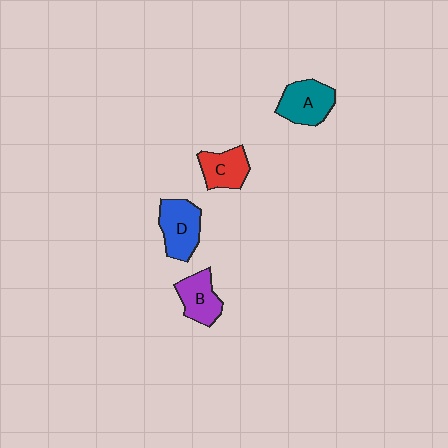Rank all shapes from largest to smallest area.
From largest to smallest: D (blue), A (teal), B (purple), C (red).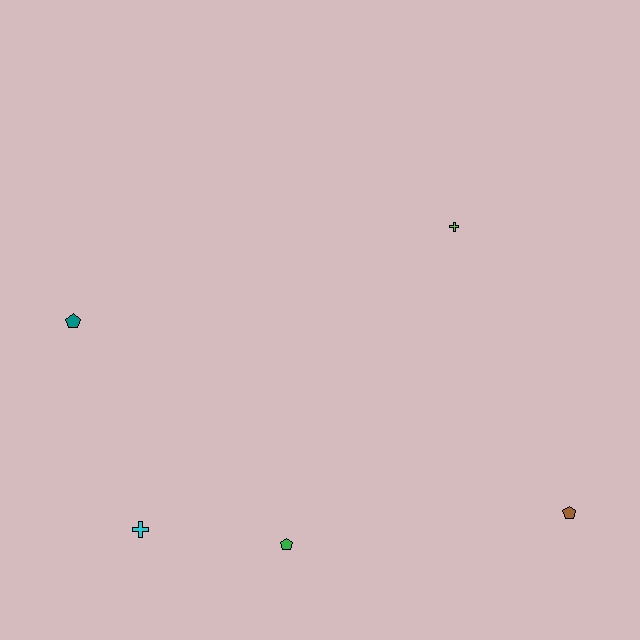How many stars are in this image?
There are no stars.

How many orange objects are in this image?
There are no orange objects.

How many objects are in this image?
There are 5 objects.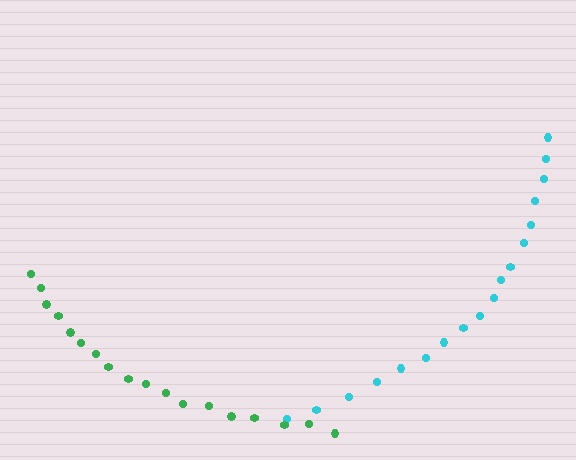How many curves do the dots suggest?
There are 2 distinct paths.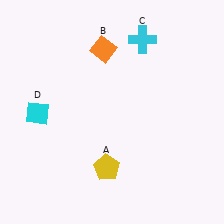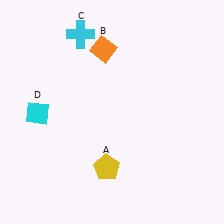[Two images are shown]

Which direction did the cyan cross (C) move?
The cyan cross (C) moved left.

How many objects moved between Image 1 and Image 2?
1 object moved between the two images.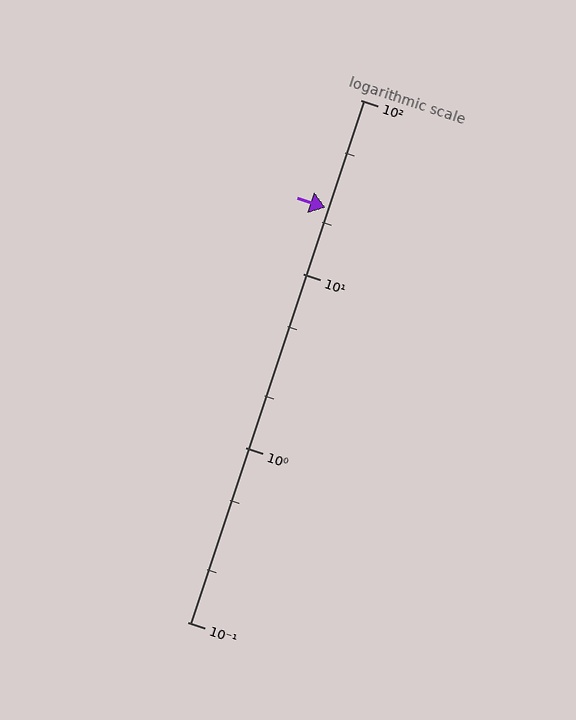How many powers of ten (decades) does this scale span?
The scale spans 3 decades, from 0.1 to 100.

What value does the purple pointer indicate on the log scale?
The pointer indicates approximately 24.